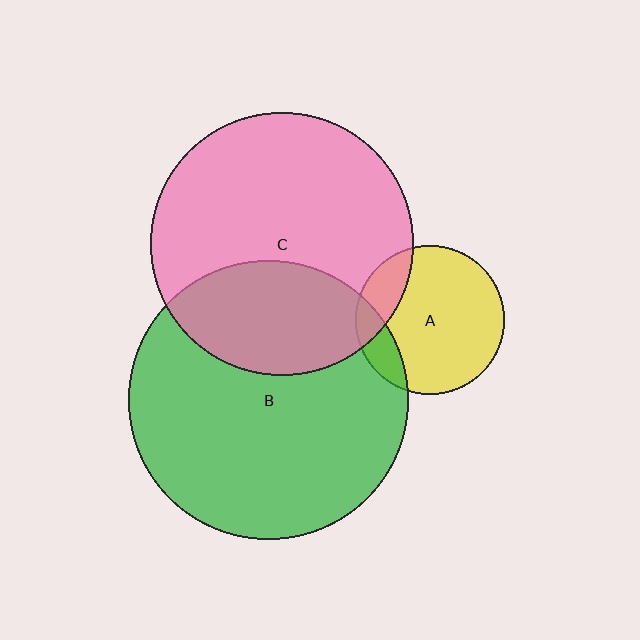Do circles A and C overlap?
Yes.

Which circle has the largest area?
Circle B (green).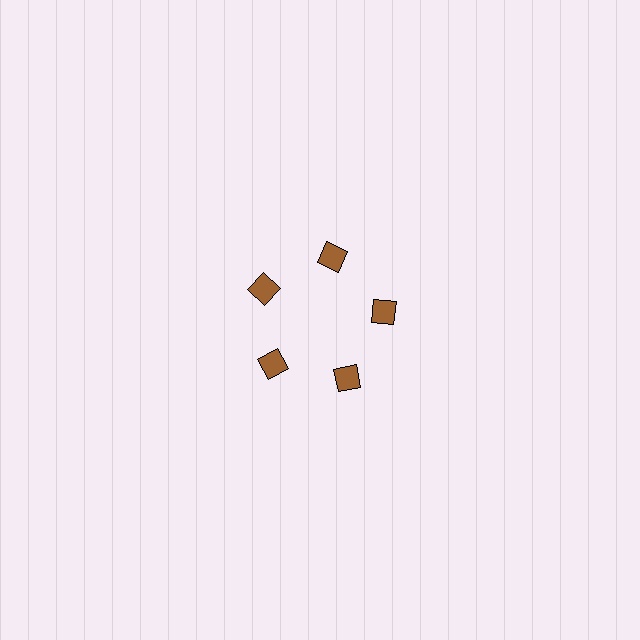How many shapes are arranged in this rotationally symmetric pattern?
There are 5 shapes, arranged in 5 groups of 1.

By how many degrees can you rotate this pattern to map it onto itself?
The pattern maps onto itself every 72 degrees of rotation.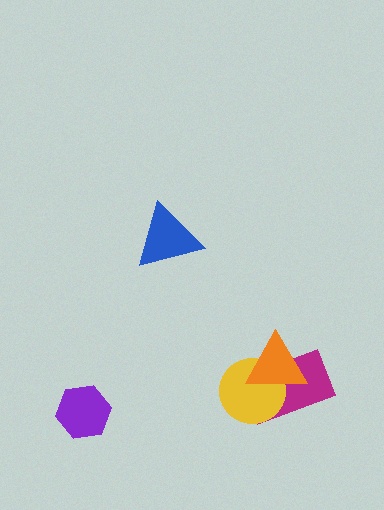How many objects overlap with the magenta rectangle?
2 objects overlap with the magenta rectangle.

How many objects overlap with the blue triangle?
0 objects overlap with the blue triangle.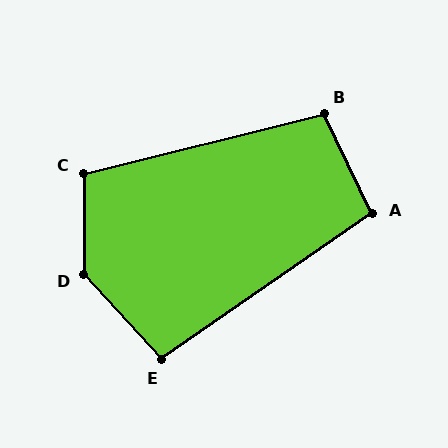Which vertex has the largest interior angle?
D, at approximately 137 degrees.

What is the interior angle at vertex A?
Approximately 99 degrees (obtuse).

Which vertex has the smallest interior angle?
E, at approximately 98 degrees.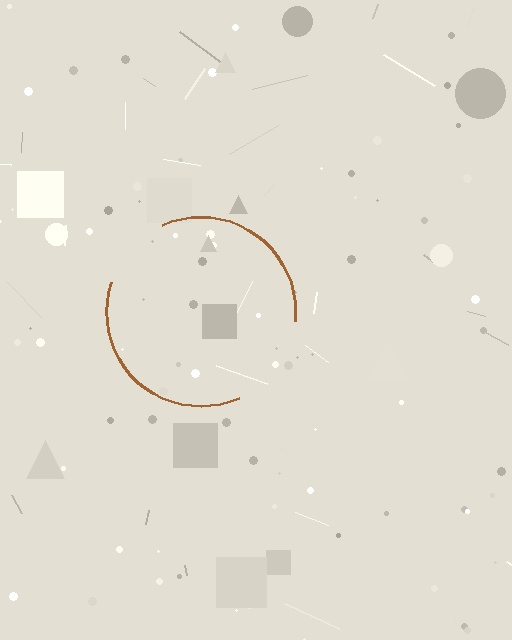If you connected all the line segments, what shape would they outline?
They would outline a circle.